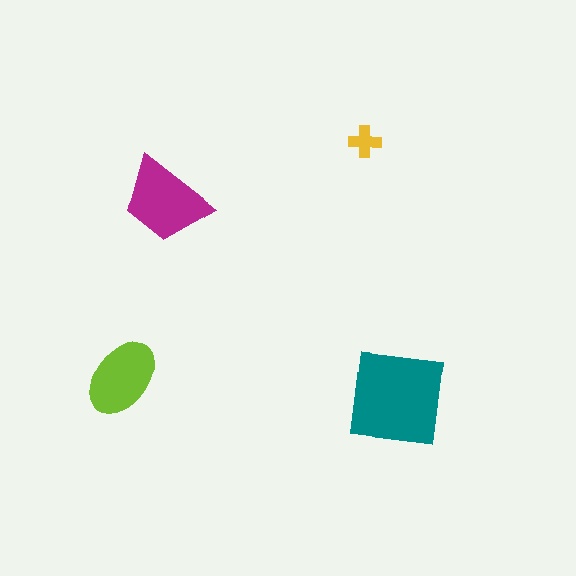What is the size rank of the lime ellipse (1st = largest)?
3rd.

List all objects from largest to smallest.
The teal square, the magenta trapezoid, the lime ellipse, the yellow cross.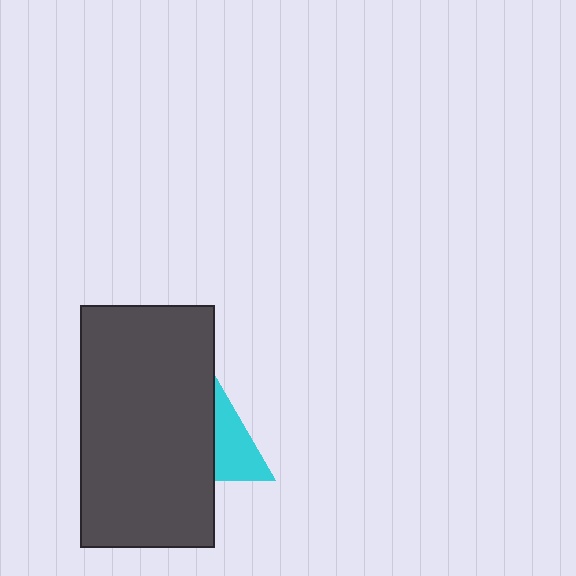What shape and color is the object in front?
The object in front is a dark gray rectangle.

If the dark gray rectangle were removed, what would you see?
You would see the complete cyan triangle.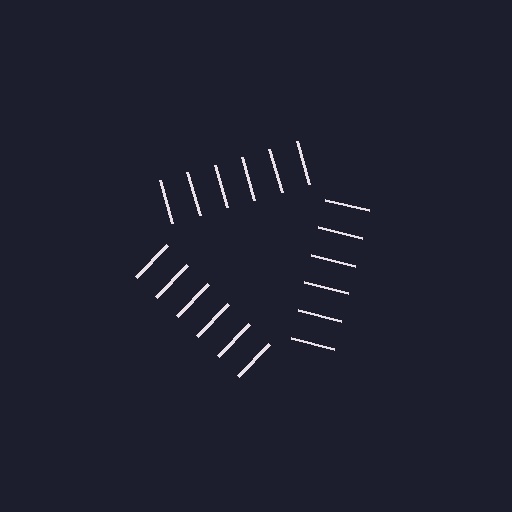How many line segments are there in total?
18 — 6 along each of the 3 edges.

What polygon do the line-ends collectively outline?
An illusory triangle — the line segments terminate on its edges but no continuous stroke is drawn.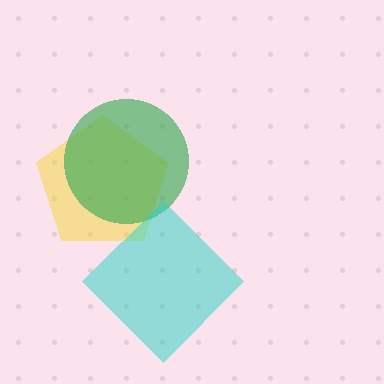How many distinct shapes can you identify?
There are 3 distinct shapes: a yellow pentagon, a green circle, a cyan diamond.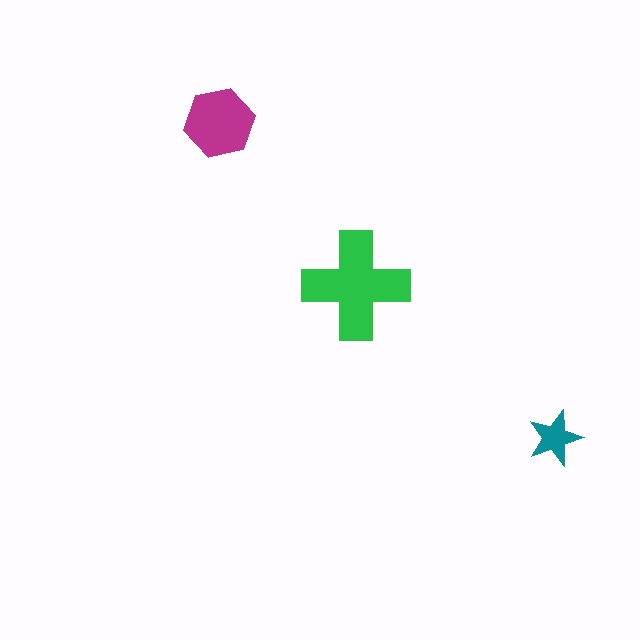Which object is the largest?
The green cross.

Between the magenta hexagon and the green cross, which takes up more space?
The green cross.